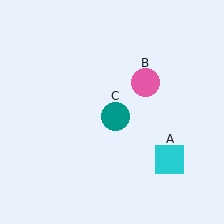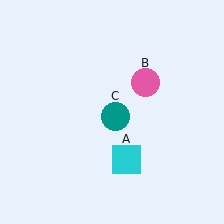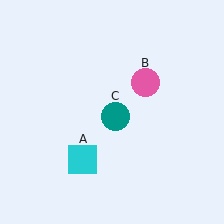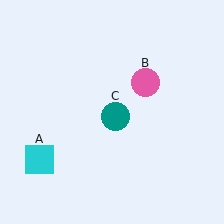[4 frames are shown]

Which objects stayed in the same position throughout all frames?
Pink circle (object B) and teal circle (object C) remained stationary.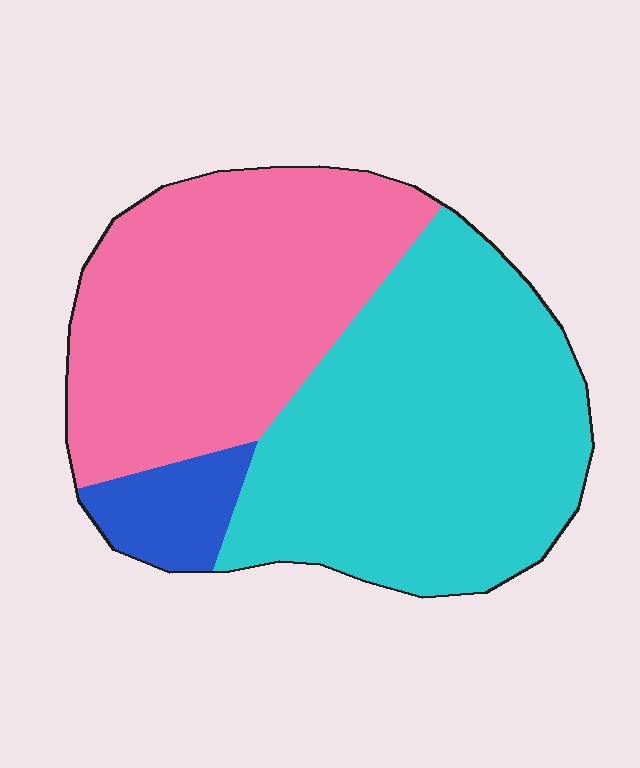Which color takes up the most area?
Cyan, at roughly 50%.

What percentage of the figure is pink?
Pink covers roughly 40% of the figure.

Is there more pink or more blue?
Pink.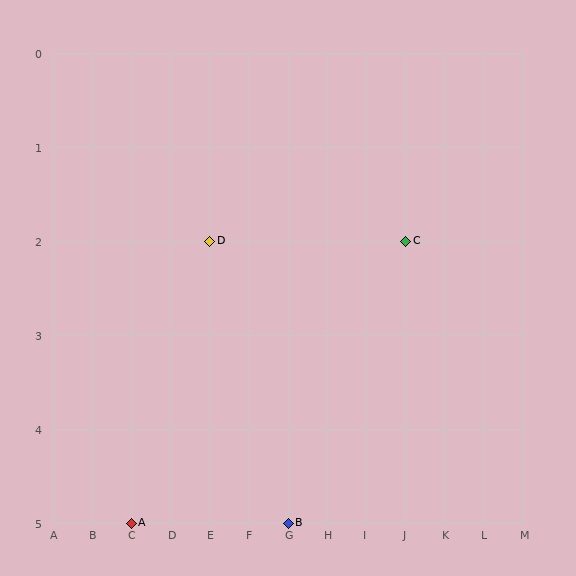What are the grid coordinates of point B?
Point B is at grid coordinates (G, 5).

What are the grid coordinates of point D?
Point D is at grid coordinates (E, 2).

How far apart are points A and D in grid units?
Points A and D are 2 columns and 3 rows apart (about 3.6 grid units diagonally).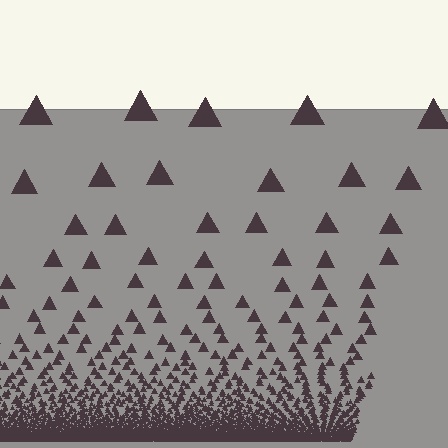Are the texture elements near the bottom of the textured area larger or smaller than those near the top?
Smaller. The gradient is inverted — elements near the bottom are smaller and denser.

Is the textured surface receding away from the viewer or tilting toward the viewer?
The surface appears to tilt toward the viewer. Texture elements get larger and sparser toward the top.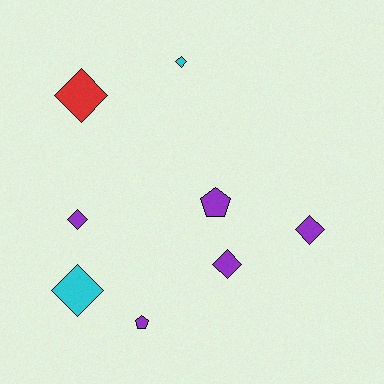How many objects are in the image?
There are 8 objects.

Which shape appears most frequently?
Diamond, with 6 objects.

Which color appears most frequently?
Purple, with 5 objects.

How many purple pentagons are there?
There are 2 purple pentagons.